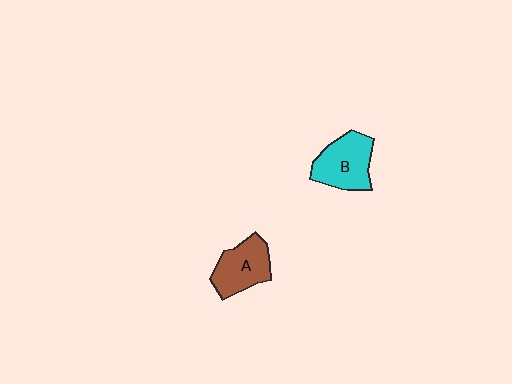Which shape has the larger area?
Shape B (cyan).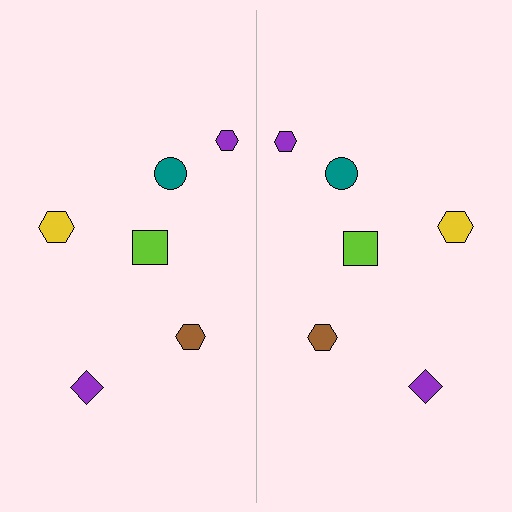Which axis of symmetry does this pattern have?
The pattern has a vertical axis of symmetry running through the center of the image.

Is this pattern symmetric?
Yes, this pattern has bilateral (reflection) symmetry.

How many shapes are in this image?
There are 12 shapes in this image.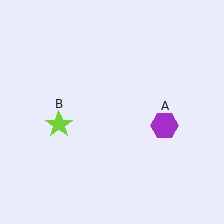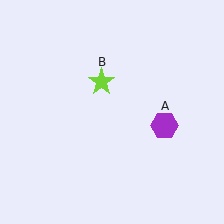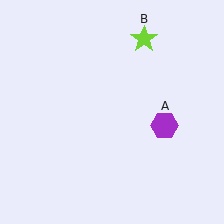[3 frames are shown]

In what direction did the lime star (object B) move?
The lime star (object B) moved up and to the right.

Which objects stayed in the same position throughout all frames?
Purple hexagon (object A) remained stationary.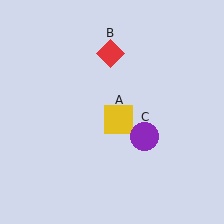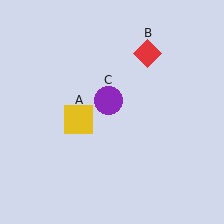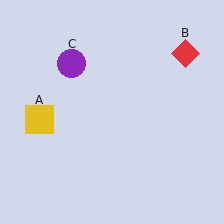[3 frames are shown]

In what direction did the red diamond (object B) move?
The red diamond (object B) moved right.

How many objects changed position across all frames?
3 objects changed position: yellow square (object A), red diamond (object B), purple circle (object C).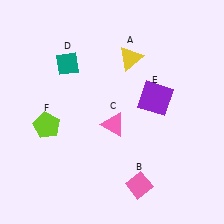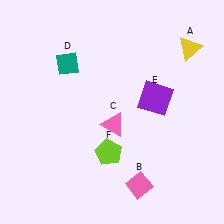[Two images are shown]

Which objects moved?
The objects that moved are: the yellow triangle (A), the lime pentagon (F).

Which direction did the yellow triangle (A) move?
The yellow triangle (A) moved right.